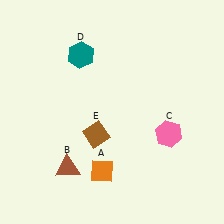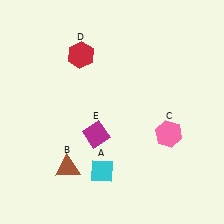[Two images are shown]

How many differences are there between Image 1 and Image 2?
There are 3 differences between the two images.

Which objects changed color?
A changed from orange to cyan. D changed from teal to red. E changed from brown to magenta.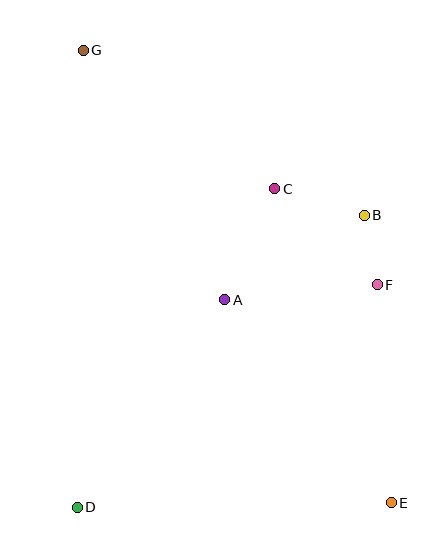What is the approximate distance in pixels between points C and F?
The distance between C and F is approximately 140 pixels.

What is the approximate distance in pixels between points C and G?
The distance between C and G is approximately 236 pixels.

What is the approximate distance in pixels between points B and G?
The distance between B and G is approximately 326 pixels.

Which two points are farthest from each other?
Points E and G are farthest from each other.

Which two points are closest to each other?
Points B and F are closest to each other.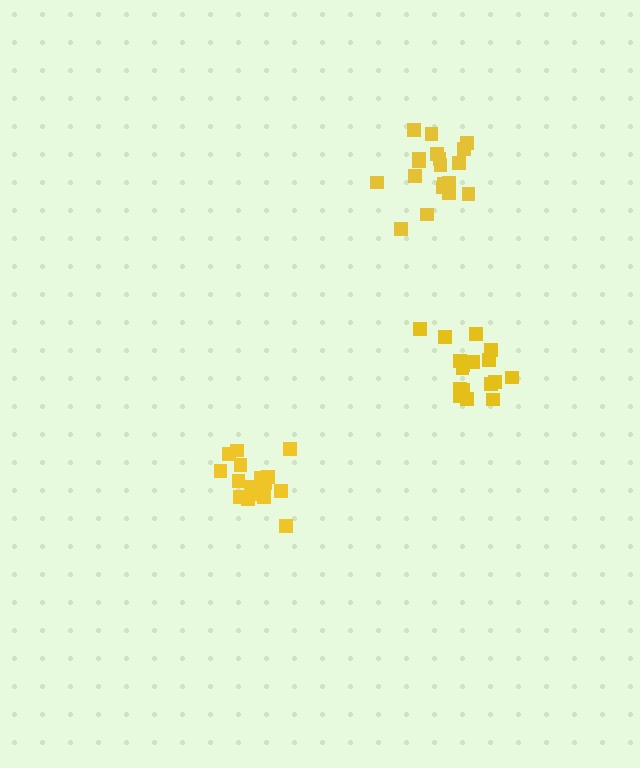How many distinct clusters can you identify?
There are 3 distinct clusters.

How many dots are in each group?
Group 1: 19 dots, Group 2: 18 dots, Group 3: 17 dots (54 total).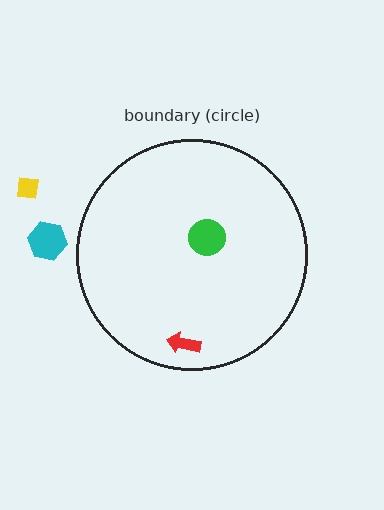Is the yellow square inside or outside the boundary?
Outside.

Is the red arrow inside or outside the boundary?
Inside.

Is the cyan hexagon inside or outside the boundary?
Outside.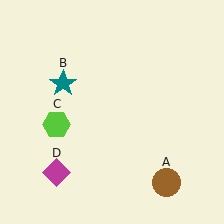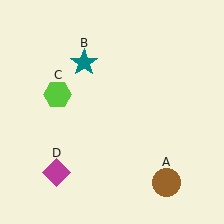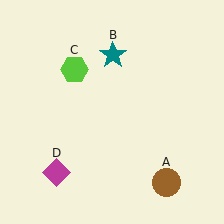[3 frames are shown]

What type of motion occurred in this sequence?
The teal star (object B), lime hexagon (object C) rotated clockwise around the center of the scene.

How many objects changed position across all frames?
2 objects changed position: teal star (object B), lime hexagon (object C).